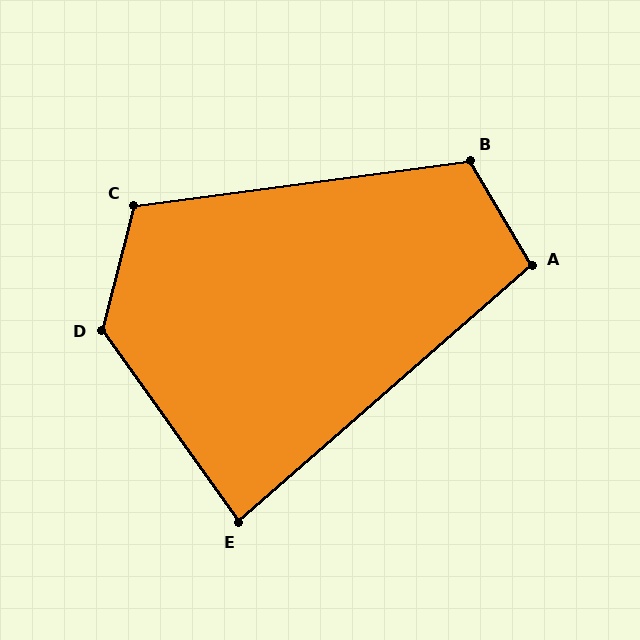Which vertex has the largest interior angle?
D, at approximately 130 degrees.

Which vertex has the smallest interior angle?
E, at approximately 84 degrees.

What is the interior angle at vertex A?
Approximately 101 degrees (obtuse).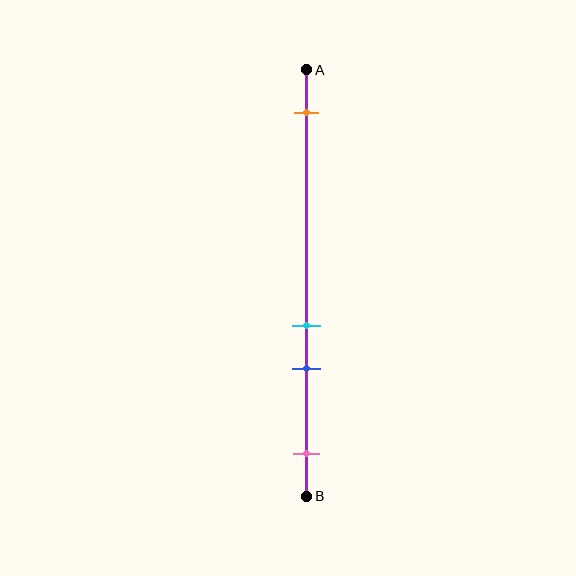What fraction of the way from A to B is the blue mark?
The blue mark is approximately 70% (0.7) of the way from A to B.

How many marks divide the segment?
There are 4 marks dividing the segment.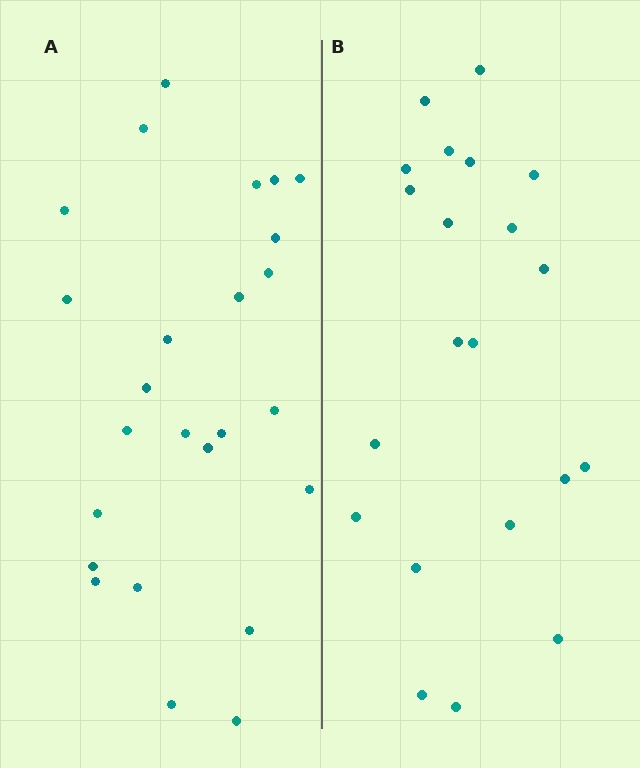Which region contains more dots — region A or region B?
Region A (the left region) has more dots.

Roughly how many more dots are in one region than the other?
Region A has about 4 more dots than region B.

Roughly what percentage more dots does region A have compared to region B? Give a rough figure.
About 20% more.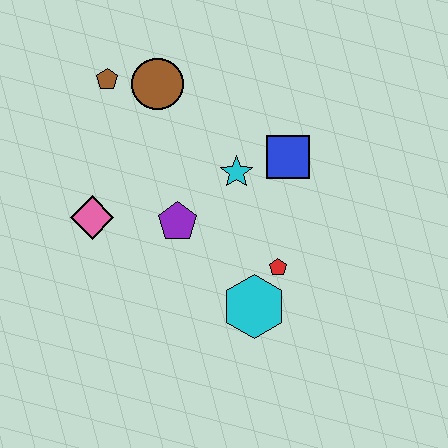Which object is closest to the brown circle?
The brown pentagon is closest to the brown circle.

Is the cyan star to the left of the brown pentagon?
No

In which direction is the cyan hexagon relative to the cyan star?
The cyan hexagon is below the cyan star.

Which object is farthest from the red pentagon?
The brown pentagon is farthest from the red pentagon.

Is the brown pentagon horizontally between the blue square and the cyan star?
No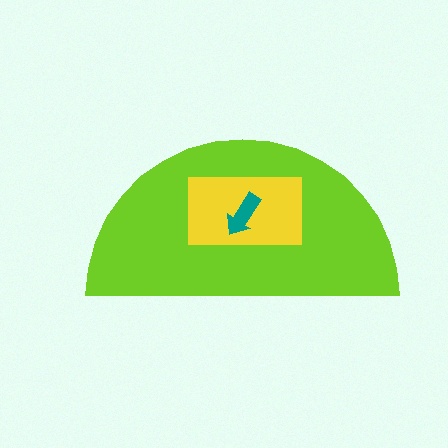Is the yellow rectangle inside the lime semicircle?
Yes.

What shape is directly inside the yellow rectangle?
The teal arrow.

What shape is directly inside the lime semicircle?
The yellow rectangle.